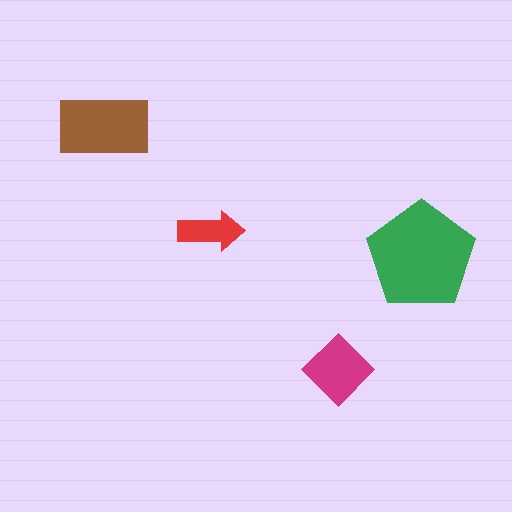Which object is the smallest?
The red arrow.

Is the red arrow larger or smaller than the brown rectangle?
Smaller.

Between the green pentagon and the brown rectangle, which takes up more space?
The green pentagon.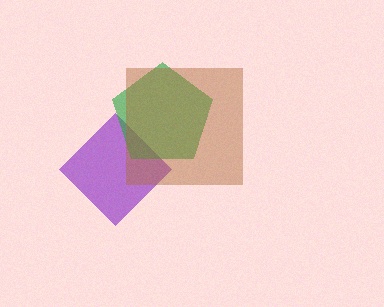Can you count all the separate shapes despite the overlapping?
Yes, there are 3 separate shapes.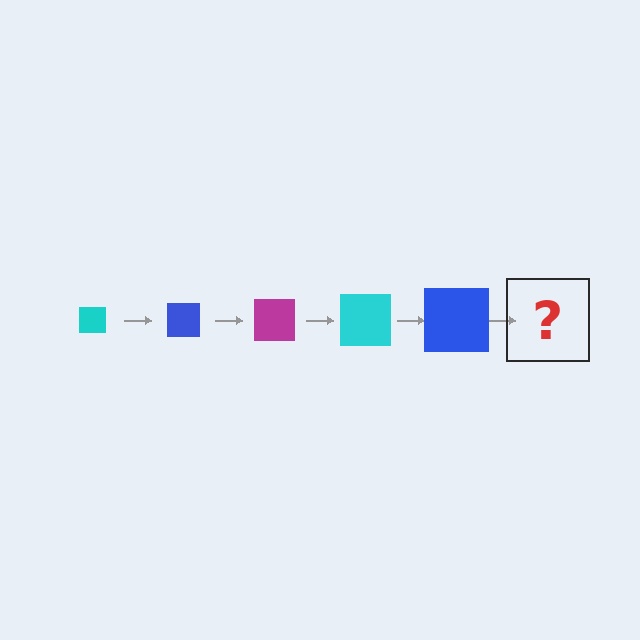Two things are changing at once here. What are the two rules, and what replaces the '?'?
The two rules are that the square grows larger each step and the color cycles through cyan, blue, and magenta. The '?' should be a magenta square, larger than the previous one.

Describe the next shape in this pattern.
It should be a magenta square, larger than the previous one.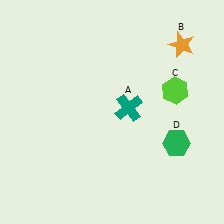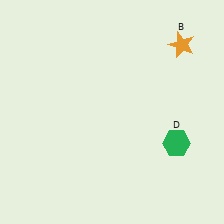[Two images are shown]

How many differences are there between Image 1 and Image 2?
There are 2 differences between the two images.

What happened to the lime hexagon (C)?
The lime hexagon (C) was removed in Image 2. It was in the top-right area of Image 1.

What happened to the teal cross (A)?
The teal cross (A) was removed in Image 2. It was in the top-right area of Image 1.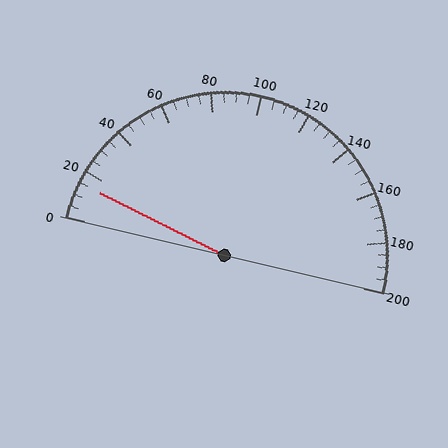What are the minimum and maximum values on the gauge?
The gauge ranges from 0 to 200.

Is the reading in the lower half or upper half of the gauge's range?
The reading is in the lower half of the range (0 to 200).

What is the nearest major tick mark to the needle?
The nearest major tick mark is 20.